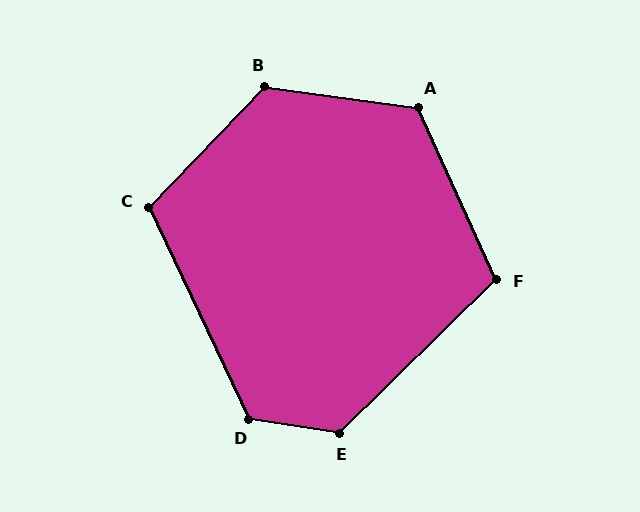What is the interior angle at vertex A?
Approximately 122 degrees (obtuse).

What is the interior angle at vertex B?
Approximately 126 degrees (obtuse).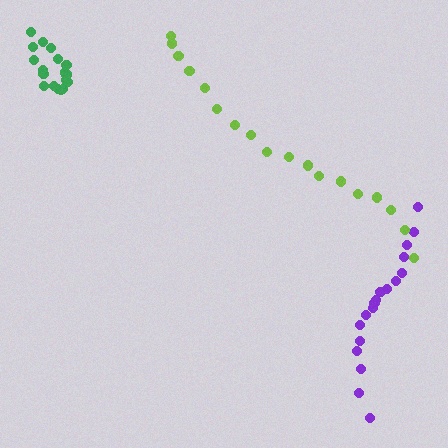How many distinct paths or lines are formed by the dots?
There are 3 distinct paths.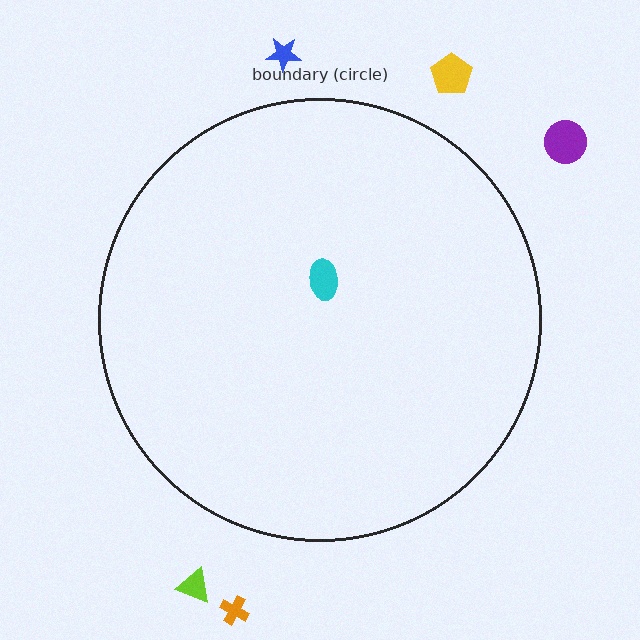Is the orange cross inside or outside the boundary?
Outside.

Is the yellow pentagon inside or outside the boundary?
Outside.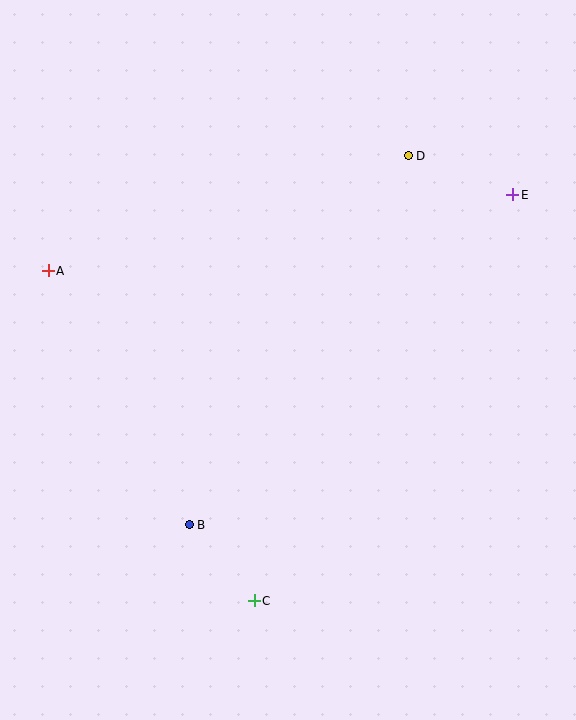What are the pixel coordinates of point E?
Point E is at (513, 195).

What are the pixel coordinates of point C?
Point C is at (254, 601).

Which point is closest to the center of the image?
Point B at (189, 525) is closest to the center.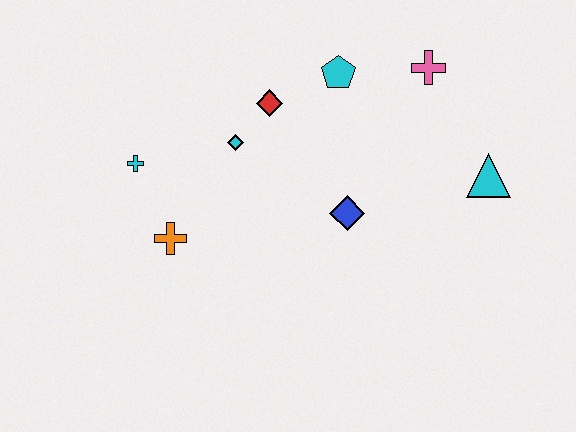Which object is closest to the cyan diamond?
The red diamond is closest to the cyan diamond.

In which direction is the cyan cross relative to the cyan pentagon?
The cyan cross is to the left of the cyan pentagon.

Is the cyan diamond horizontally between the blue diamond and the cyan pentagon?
No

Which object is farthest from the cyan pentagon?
The orange cross is farthest from the cyan pentagon.